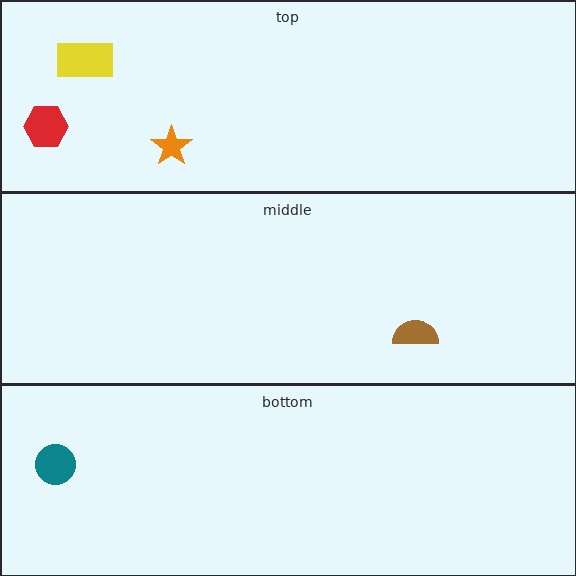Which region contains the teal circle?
The bottom region.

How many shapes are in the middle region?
1.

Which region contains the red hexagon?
The top region.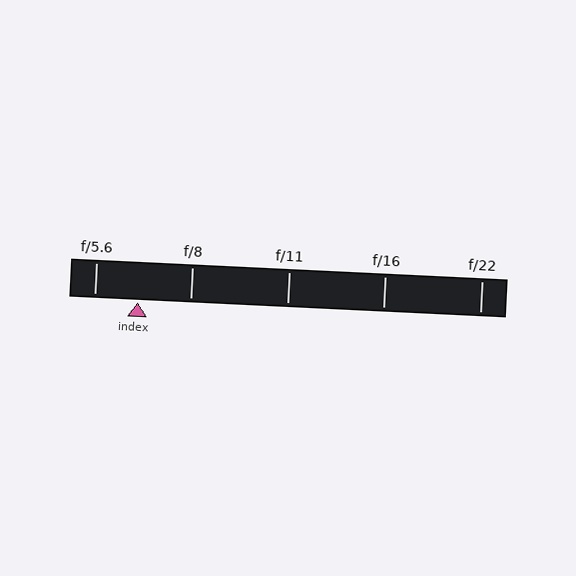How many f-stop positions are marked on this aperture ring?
There are 5 f-stop positions marked.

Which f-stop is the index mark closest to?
The index mark is closest to f/5.6.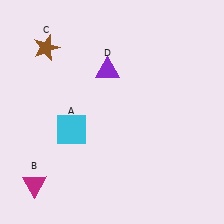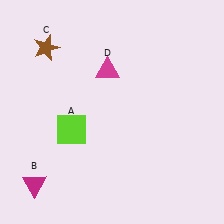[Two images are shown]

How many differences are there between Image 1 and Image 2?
There are 2 differences between the two images.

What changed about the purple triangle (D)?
In Image 1, D is purple. In Image 2, it changed to magenta.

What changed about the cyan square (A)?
In Image 1, A is cyan. In Image 2, it changed to lime.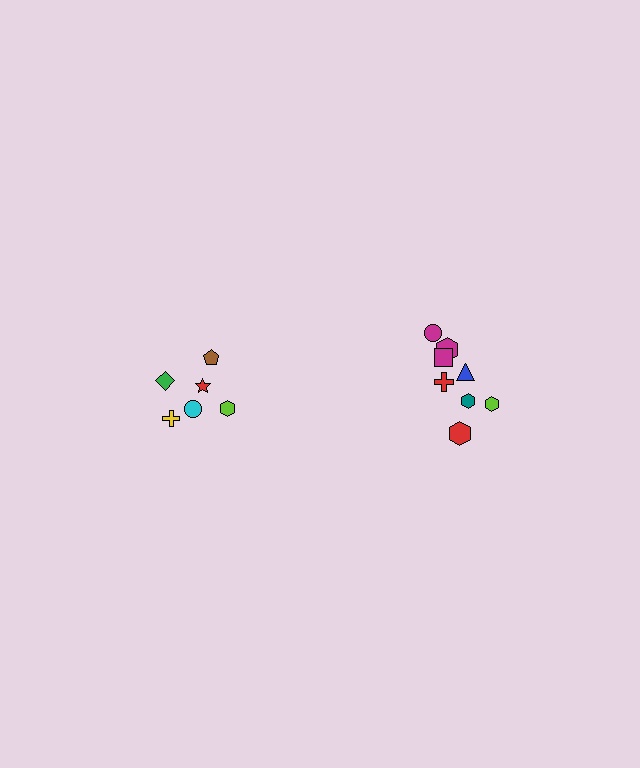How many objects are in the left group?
There are 6 objects.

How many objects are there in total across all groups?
There are 14 objects.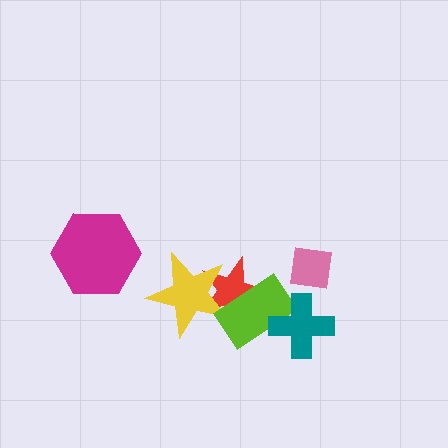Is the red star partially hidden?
Yes, it is partially covered by another shape.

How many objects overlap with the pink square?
0 objects overlap with the pink square.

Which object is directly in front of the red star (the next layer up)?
The yellow star is directly in front of the red star.